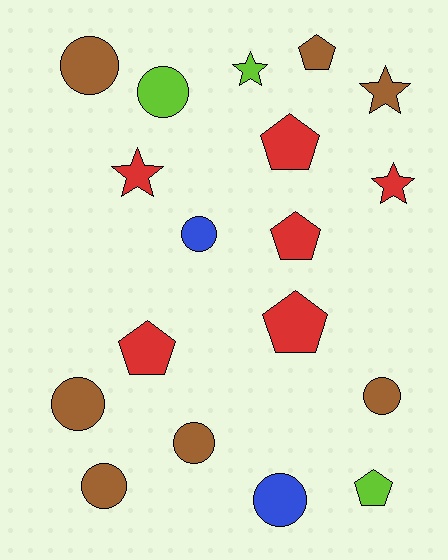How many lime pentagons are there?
There is 1 lime pentagon.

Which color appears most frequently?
Brown, with 7 objects.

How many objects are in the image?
There are 18 objects.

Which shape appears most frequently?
Circle, with 8 objects.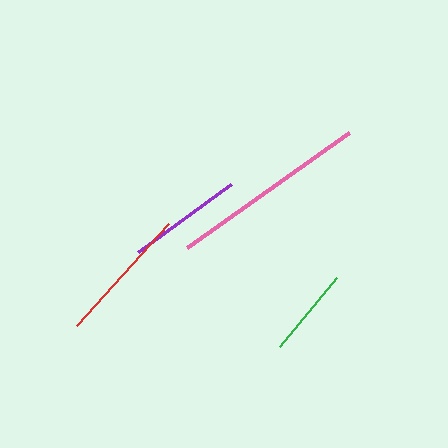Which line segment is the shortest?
The green line is the shortest at approximately 90 pixels.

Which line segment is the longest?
The pink line is the longest at approximately 199 pixels.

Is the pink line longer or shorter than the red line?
The pink line is longer than the red line.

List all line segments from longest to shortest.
From longest to shortest: pink, red, purple, green.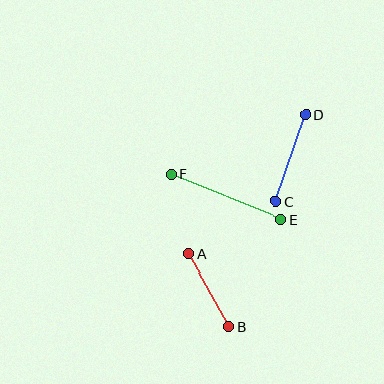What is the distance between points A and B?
The distance is approximately 84 pixels.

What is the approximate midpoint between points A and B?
The midpoint is at approximately (209, 290) pixels.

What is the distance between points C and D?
The distance is approximately 92 pixels.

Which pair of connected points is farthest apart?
Points E and F are farthest apart.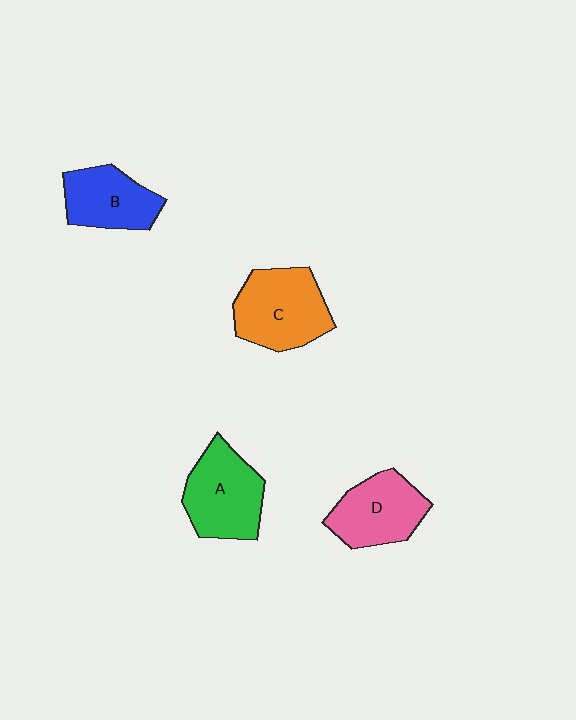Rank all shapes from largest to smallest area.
From largest to smallest: C (orange), A (green), D (pink), B (blue).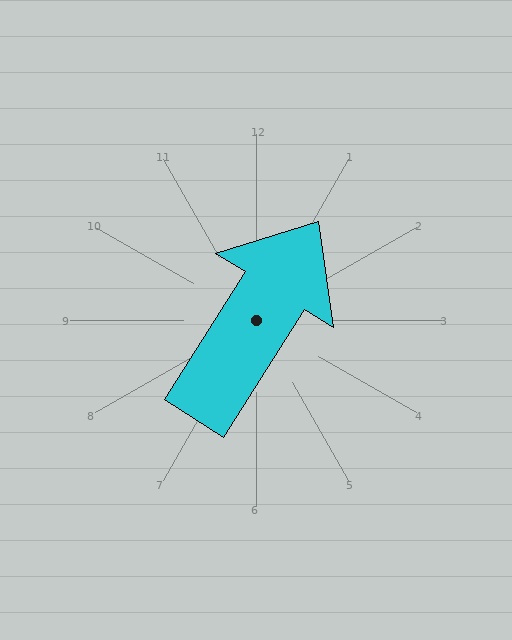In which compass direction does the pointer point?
Northeast.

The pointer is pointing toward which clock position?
Roughly 1 o'clock.